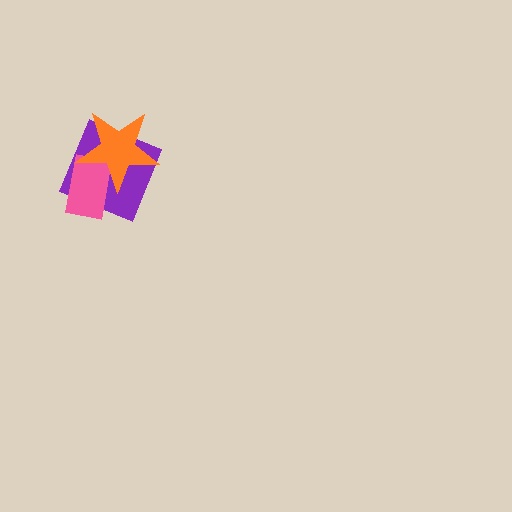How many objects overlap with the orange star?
2 objects overlap with the orange star.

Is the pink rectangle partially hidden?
Yes, it is partially covered by another shape.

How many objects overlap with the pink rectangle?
2 objects overlap with the pink rectangle.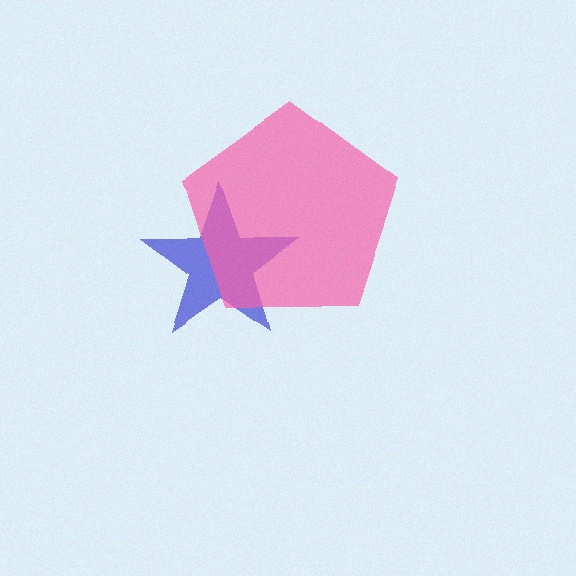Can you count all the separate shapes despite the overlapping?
Yes, there are 2 separate shapes.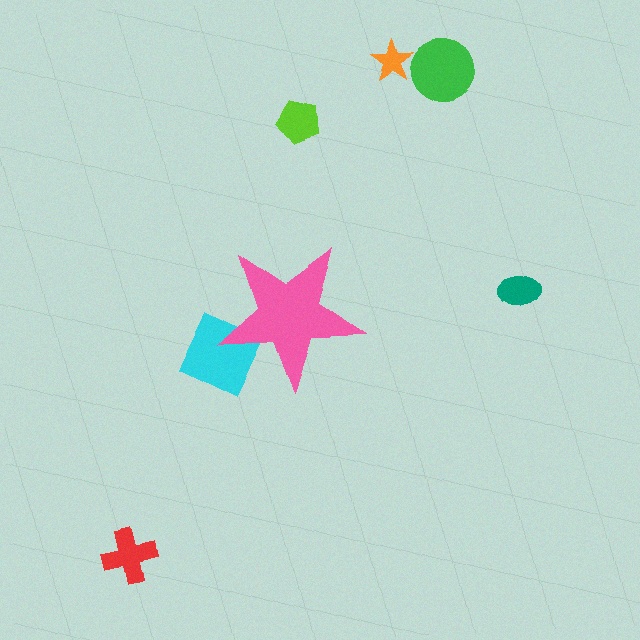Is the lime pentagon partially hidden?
No, the lime pentagon is fully visible.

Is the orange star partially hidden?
No, the orange star is fully visible.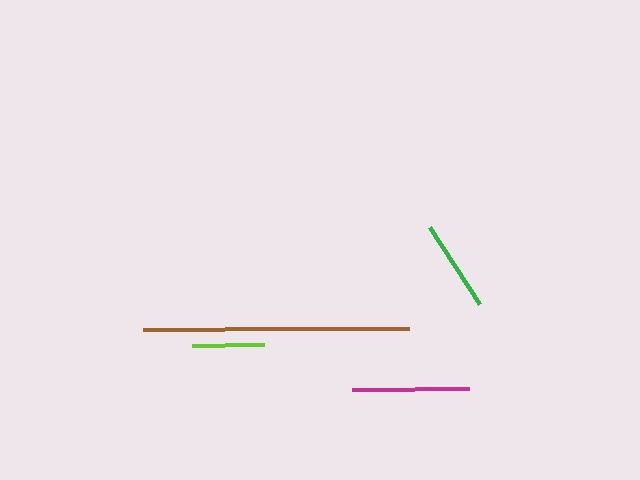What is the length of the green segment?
The green segment is approximately 92 pixels long.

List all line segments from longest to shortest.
From longest to shortest: brown, magenta, green, lime.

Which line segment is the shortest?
The lime line is the shortest at approximately 72 pixels.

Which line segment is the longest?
The brown line is the longest at approximately 266 pixels.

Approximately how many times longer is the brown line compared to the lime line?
The brown line is approximately 3.7 times the length of the lime line.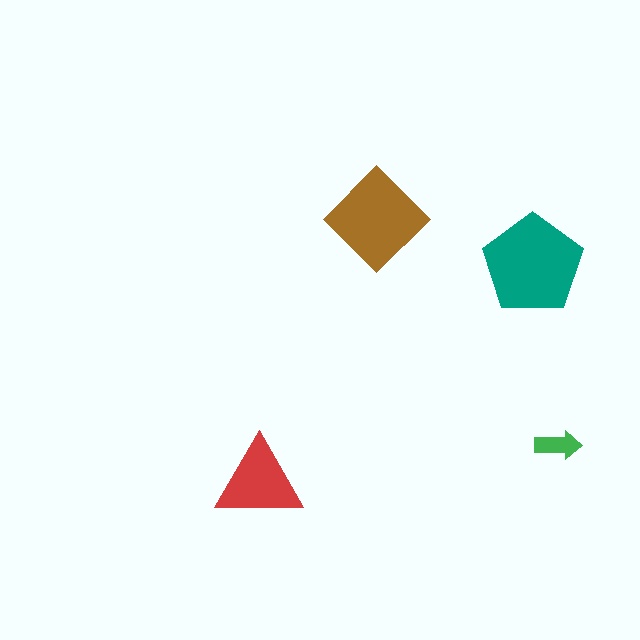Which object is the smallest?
The green arrow.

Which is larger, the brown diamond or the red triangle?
The brown diamond.